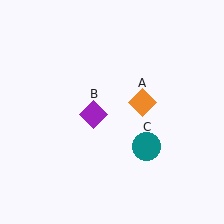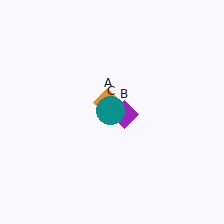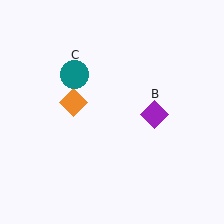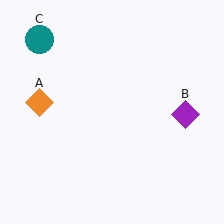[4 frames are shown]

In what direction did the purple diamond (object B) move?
The purple diamond (object B) moved right.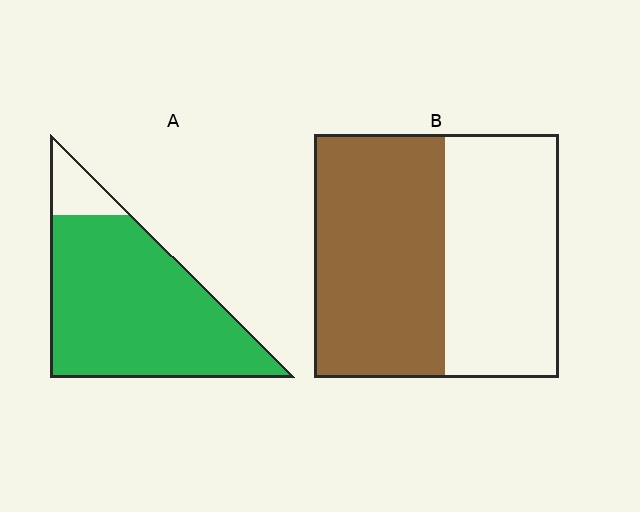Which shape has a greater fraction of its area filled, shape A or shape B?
Shape A.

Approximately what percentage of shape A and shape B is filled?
A is approximately 90% and B is approximately 55%.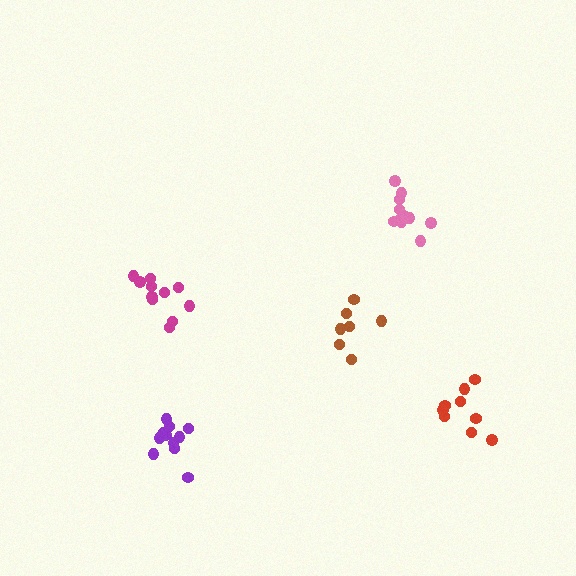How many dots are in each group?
Group 1: 11 dots, Group 2: 7 dots, Group 3: 11 dots, Group 4: 9 dots, Group 5: 11 dots (49 total).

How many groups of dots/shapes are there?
There are 5 groups.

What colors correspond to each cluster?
The clusters are colored: purple, brown, pink, red, magenta.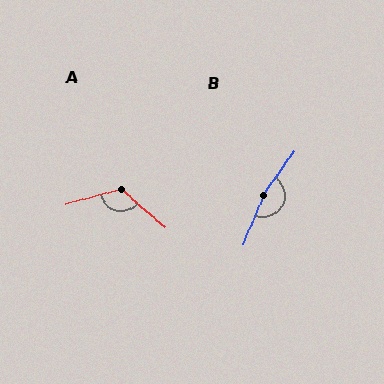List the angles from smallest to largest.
A (124°), B (167°).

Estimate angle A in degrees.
Approximately 124 degrees.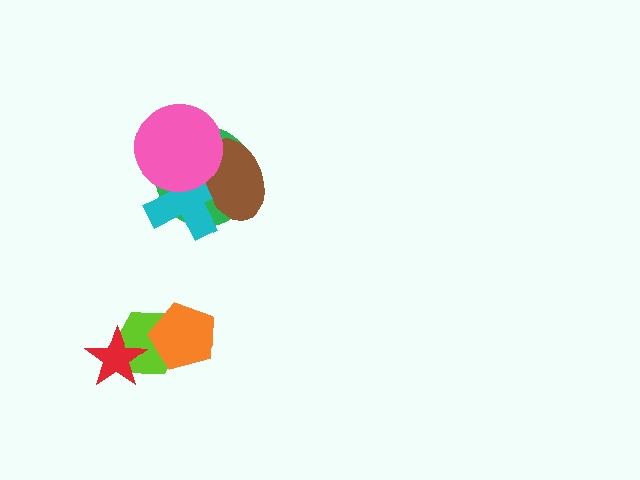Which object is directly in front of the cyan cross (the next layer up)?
The brown ellipse is directly in front of the cyan cross.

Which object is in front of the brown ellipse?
The pink circle is in front of the brown ellipse.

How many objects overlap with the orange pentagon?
1 object overlaps with the orange pentagon.